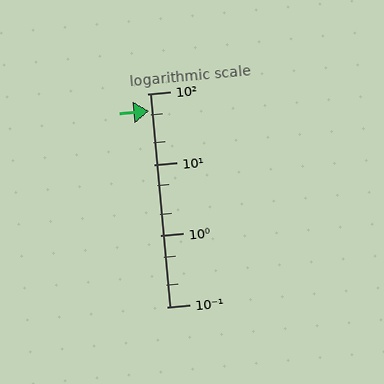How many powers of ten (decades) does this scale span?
The scale spans 3 decades, from 0.1 to 100.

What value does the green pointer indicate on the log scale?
The pointer indicates approximately 56.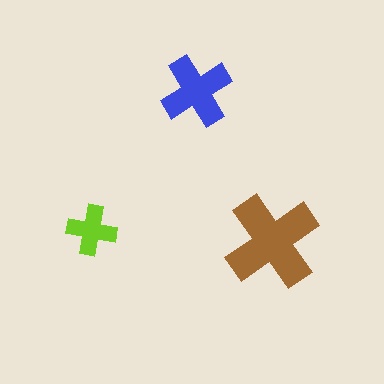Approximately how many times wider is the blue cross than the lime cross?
About 1.5 times wider.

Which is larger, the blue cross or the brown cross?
The brown one.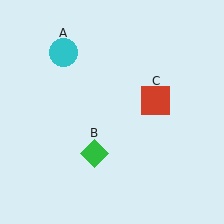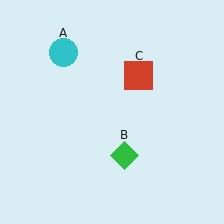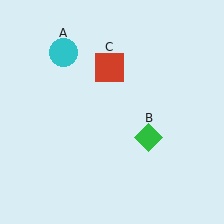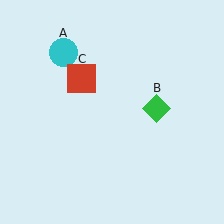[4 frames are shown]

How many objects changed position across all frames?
2 objects changed position: green diamond (object B), red square (object C).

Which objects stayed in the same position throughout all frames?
Cyan circle (object A) remained stationary.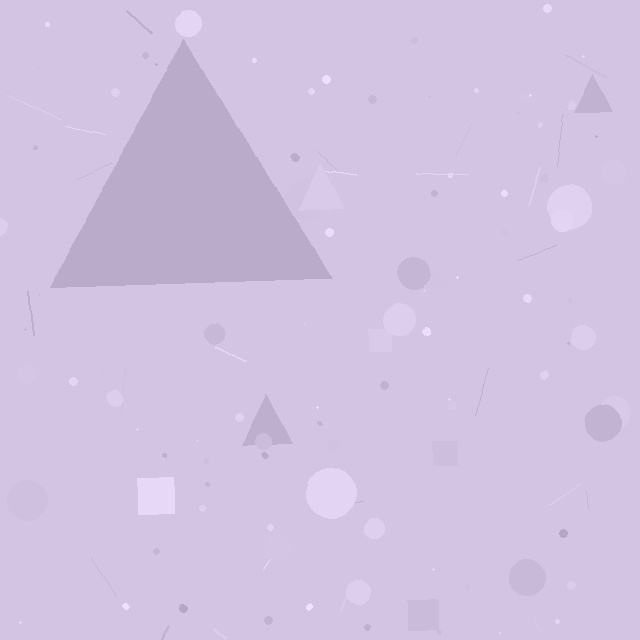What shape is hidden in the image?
A triangle is hidden in the image.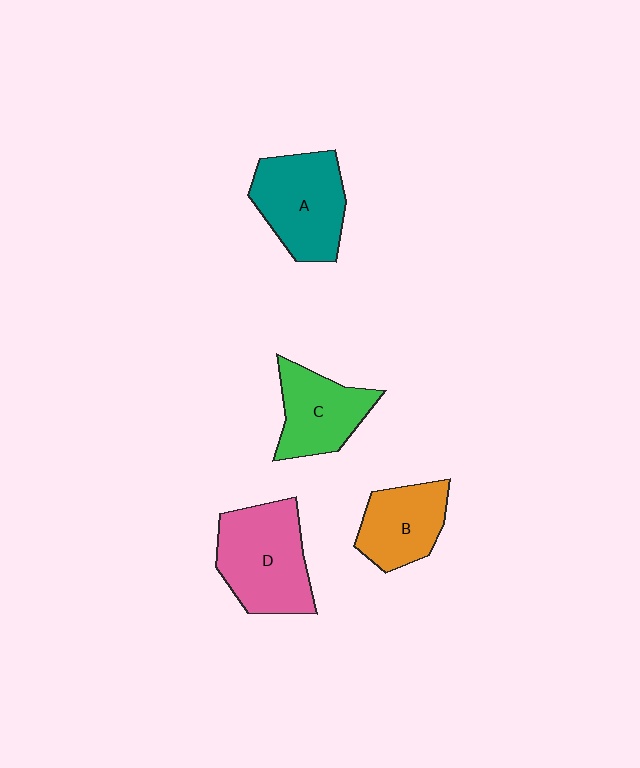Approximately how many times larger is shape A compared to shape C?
Approximately 1.3 times.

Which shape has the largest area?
Shape D (pink).